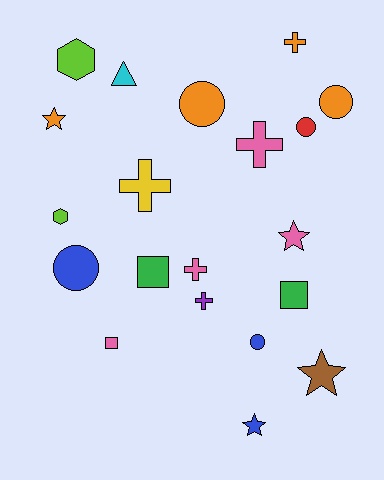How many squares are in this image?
There are 3 squares.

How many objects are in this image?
There are 20 objects.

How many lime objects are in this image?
There are 2 lime objects.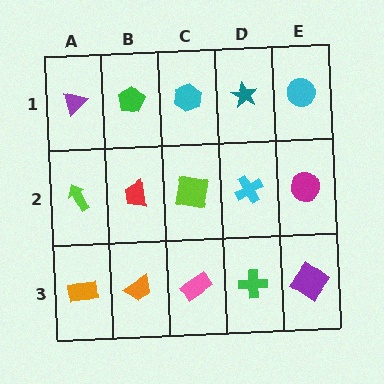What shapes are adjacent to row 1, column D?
A cyan cross (row 2, column D), a cyan hexagon (row 1, column C), a cyan circle (row 1, column E).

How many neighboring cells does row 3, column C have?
3.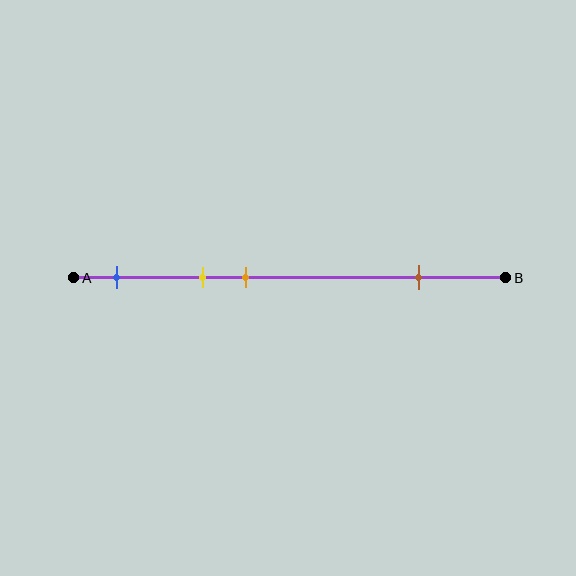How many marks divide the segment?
There are 4 marks dividing the segment.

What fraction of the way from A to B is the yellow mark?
The yellow mark is approximately 30% (0.3) of the way from A to B.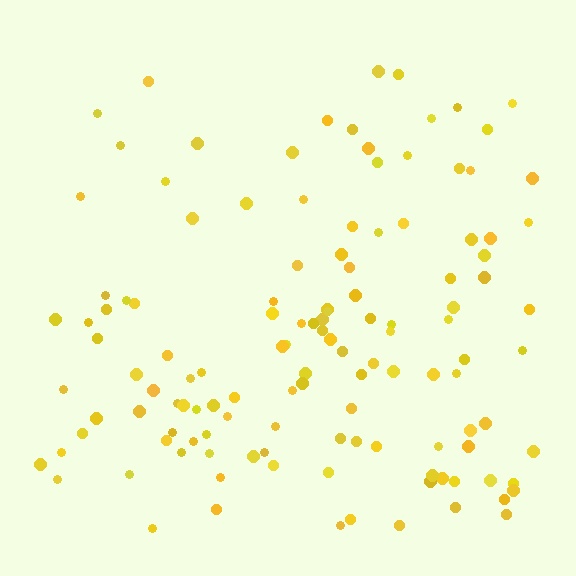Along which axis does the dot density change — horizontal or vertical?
Vertical.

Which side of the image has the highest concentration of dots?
The bottom.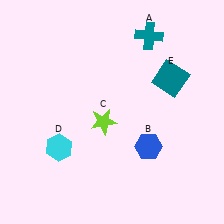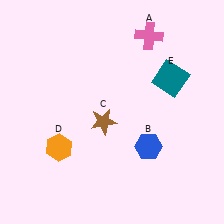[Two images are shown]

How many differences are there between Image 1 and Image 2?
There are 3 differences between the two images.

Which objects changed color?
A changed from teal to pink. C changed from lime to brown. D changed from cyan to orange.